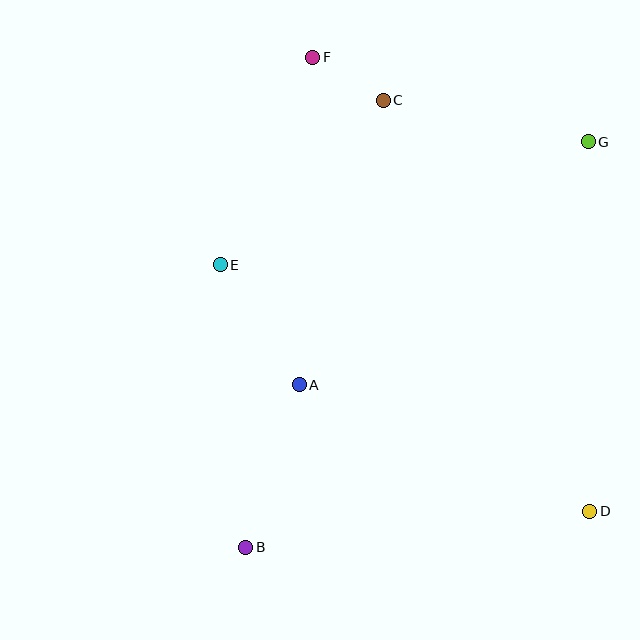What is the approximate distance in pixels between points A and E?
The distance between A and E is approximately 144 pixels.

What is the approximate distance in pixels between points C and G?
The distance between C and G is approximately 210 pixels.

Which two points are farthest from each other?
Points D and F are farthest from each other.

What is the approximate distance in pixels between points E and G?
The distance between E and G is approximately 388 pixels.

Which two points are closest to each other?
Points C and F are closest to each other.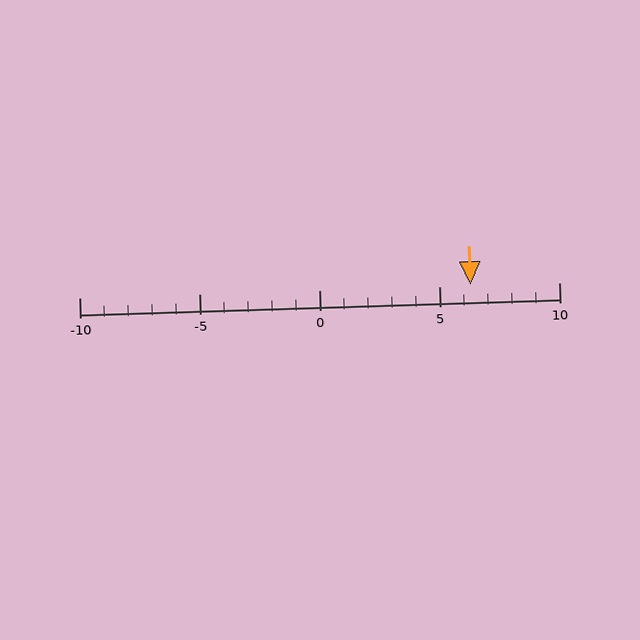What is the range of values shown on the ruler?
The ruler shows values from -10 to 10.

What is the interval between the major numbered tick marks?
The major tick marks are spaced 5 units apart.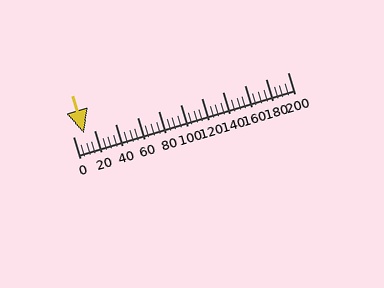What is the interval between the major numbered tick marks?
The major tick marks are spaced 20 units apart.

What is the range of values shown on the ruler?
The ruler shows values from 0 to 200.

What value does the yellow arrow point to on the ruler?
The yellow arrow points to approximately 10.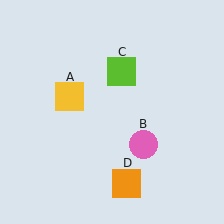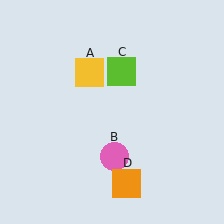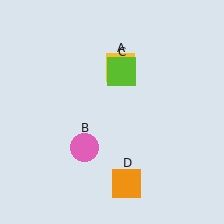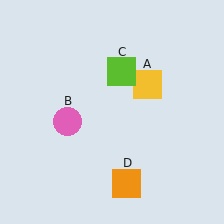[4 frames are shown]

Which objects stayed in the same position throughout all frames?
Lime square (object C) and orange square (object D) remained stationary.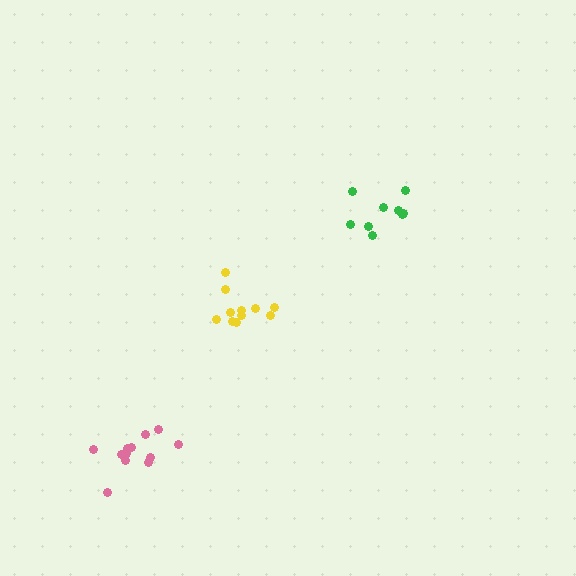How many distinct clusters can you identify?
There are 3 distinct clusters.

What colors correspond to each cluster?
The clusters are colored: yellow, green, pink.